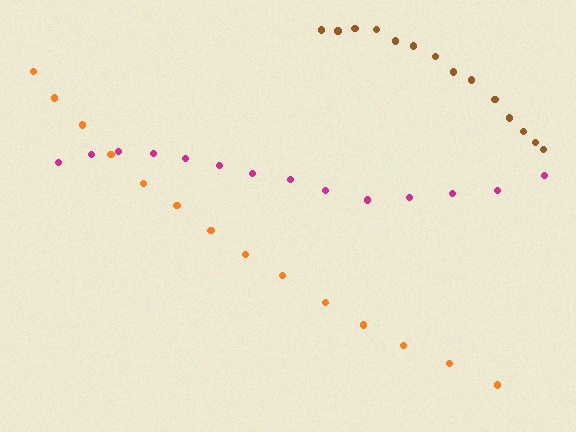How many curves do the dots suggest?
There are 3 distinct paths.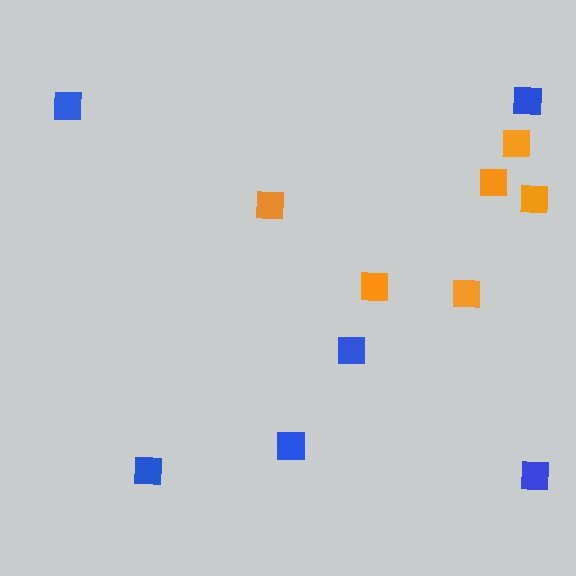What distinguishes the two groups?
There are 2 groups: one group of orange squares (6) and one group of blue squares (6).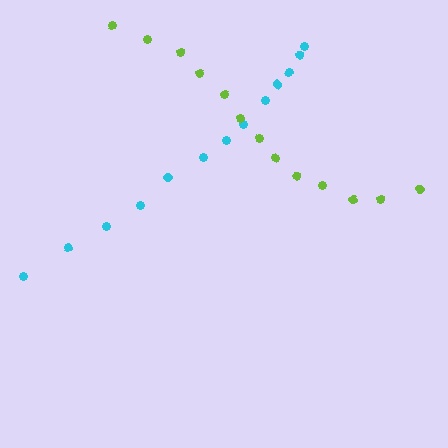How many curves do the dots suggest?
There are 2 distinct paths.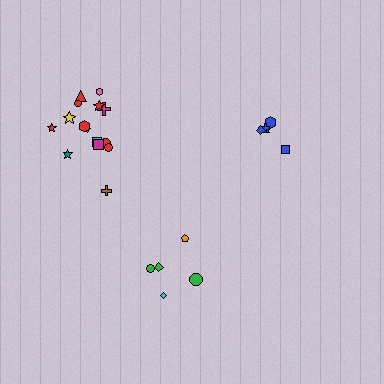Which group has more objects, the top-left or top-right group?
The top-left group.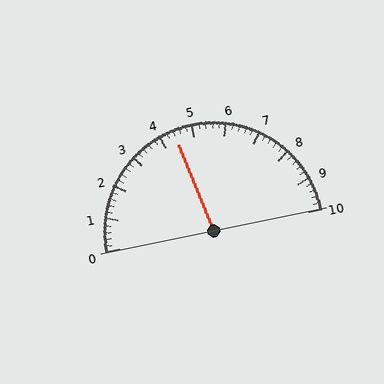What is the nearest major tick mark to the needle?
The nearest major tick mark is 4.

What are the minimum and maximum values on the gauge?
The gauge ranges from 0 to 10.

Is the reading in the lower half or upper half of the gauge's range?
The reading is in the lower half of the range (0 to 10).